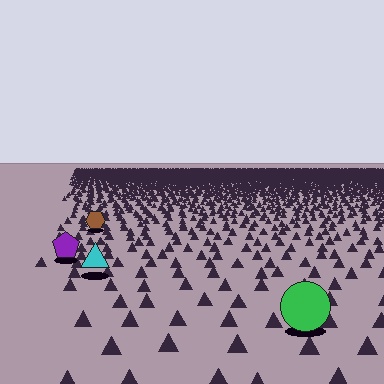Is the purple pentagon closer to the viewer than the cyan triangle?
No. The cyan triangle is closer — you can tell from the texture gradient: the ground texture is coarser near it.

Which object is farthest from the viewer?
The brown hexagon is farthest from the viewer. It appears smaller and the ground texture around it is denser.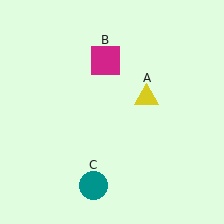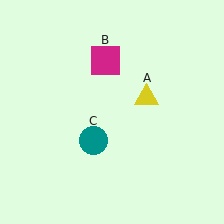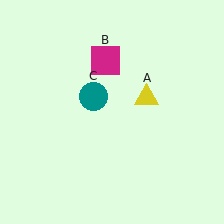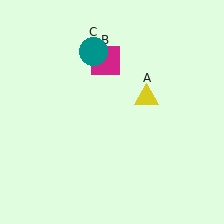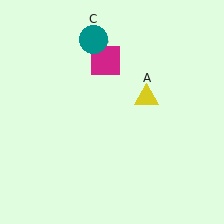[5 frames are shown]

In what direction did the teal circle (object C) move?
The teal circle (object C) moved up.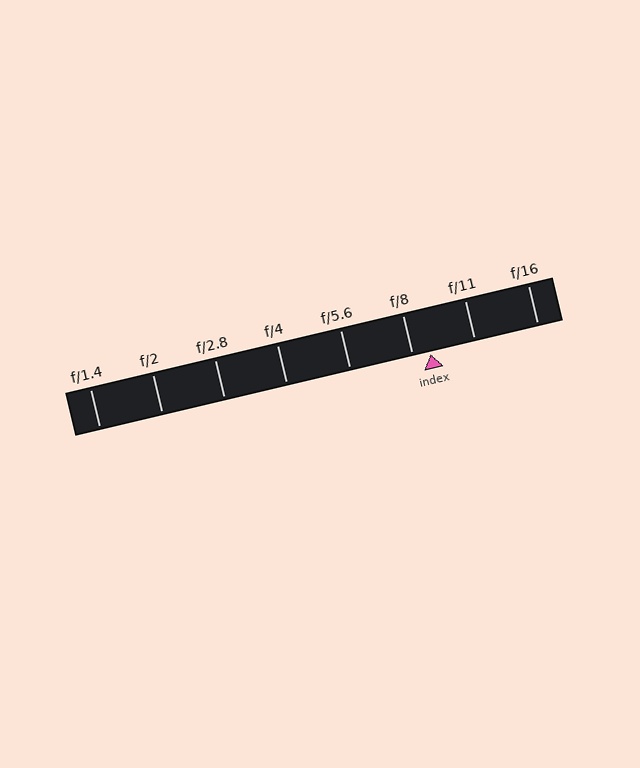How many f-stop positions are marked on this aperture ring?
There are 8 f-stop positions marked.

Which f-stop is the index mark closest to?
The index mark is closest to f/8.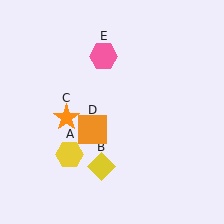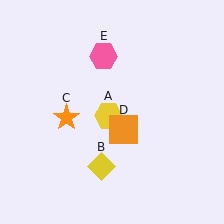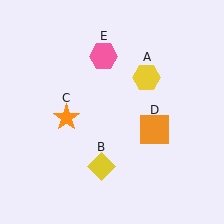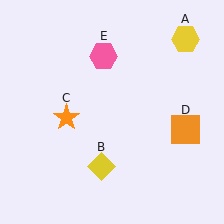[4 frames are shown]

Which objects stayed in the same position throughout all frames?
Yellow diamond (object B) and orange star (object C) and pink hexagon (object E) remained stationary.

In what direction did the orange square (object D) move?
The orange square (object D) moved right.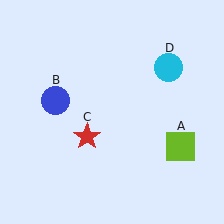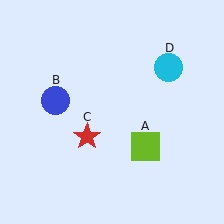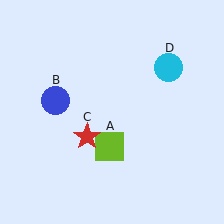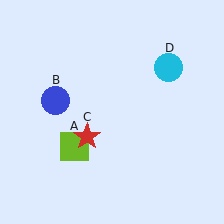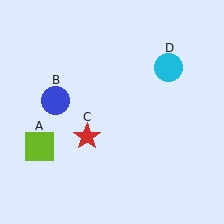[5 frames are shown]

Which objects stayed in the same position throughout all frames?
Blue circle (object B) and red star (object C) and cyan circle (object D) remained stationary.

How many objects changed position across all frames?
1 object changed position: lime square (object A).